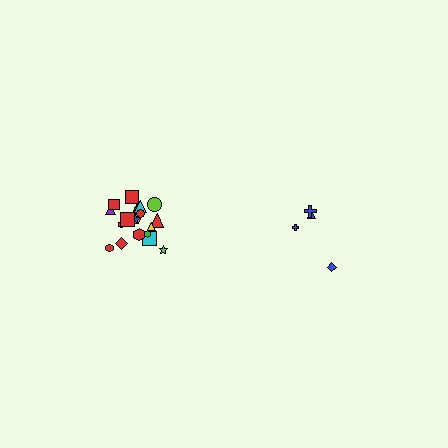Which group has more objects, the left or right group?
The left group.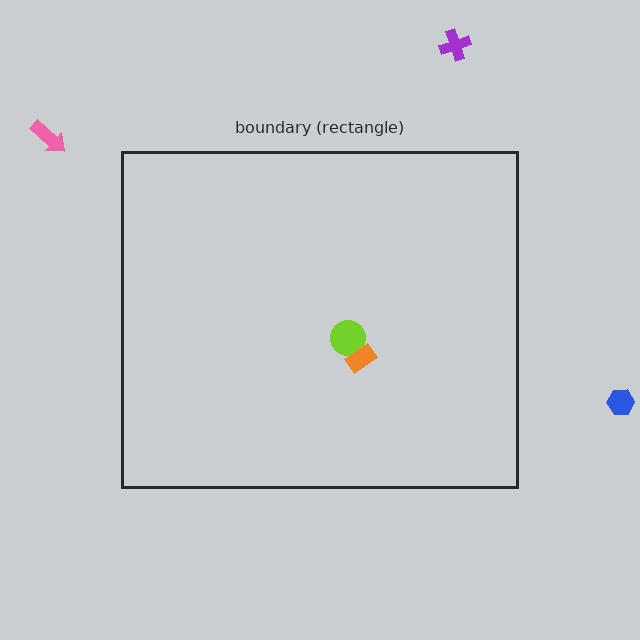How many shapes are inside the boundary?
2 inside, 3 outside.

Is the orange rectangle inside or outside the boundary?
Inside.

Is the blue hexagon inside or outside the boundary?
Outside.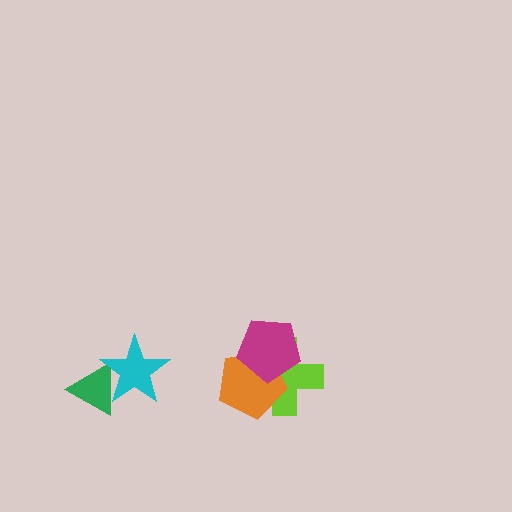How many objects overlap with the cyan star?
1 object overlaps with the cyan star.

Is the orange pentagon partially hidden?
Yes, it is partially covered by another shape.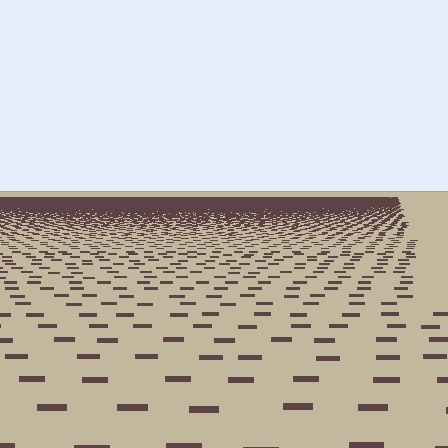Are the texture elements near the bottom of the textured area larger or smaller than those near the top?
Larger. Near the bottom, elements are closer to the viewer and appear at a bigger on-screen size.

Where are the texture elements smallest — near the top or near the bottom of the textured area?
Near the top.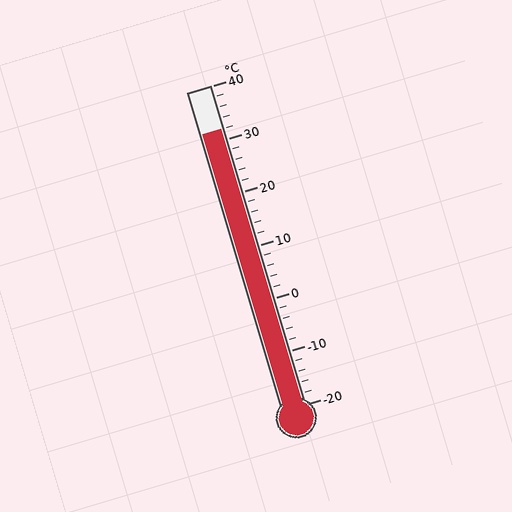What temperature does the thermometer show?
The thermometer shows approximately 32°C.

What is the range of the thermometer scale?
The thermometer scale ranges from -20°C to 40°C.